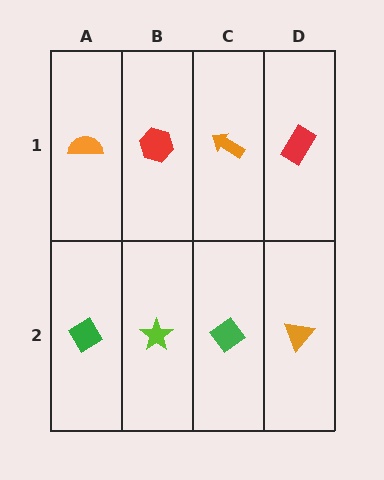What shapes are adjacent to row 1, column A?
A green diamond (row 2, column A), a red hexagon (row 1, column B).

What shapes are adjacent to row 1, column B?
A lime star (row 2, column B), an orange semicircle (row 1, column A), an orange arrow (row 1, column C).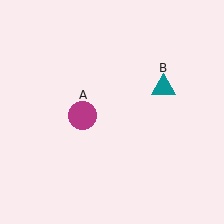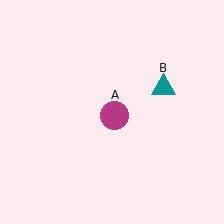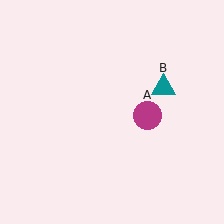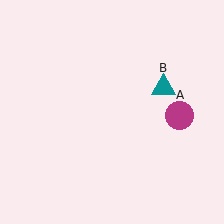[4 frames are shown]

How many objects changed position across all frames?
1 object changed position: magenta circle (object A).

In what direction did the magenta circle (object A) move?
The magenta circle (object A) moved right.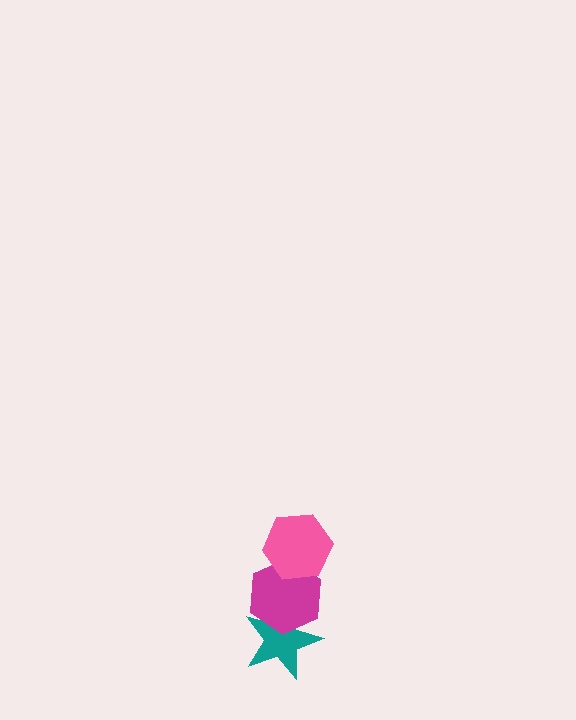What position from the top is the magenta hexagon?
The magenta hexagon is 2nd from the top.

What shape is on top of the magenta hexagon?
The pink hexagon is on top of the magenta hexagon.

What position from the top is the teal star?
The teal star is 3rd from the top.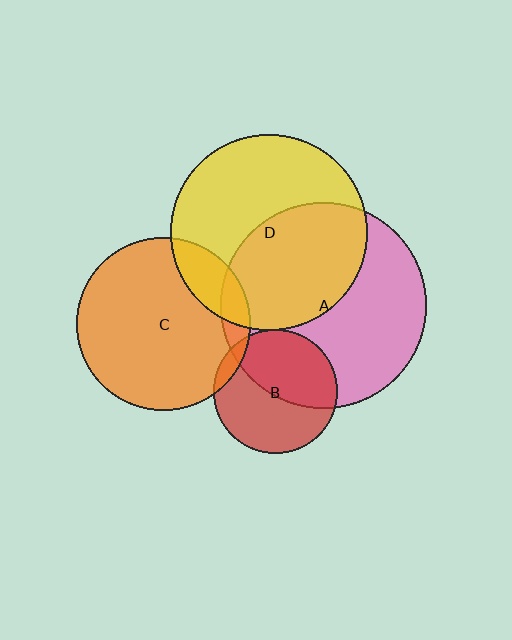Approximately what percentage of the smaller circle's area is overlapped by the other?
Approximately 5%.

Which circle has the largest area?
Circle A (pink).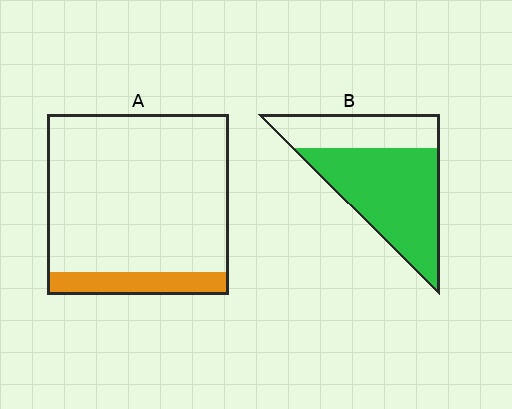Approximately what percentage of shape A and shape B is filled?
A is approximately 15% and B is approximately 65%.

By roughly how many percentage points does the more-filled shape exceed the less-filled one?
By roughly 55 percentage points (B over A).